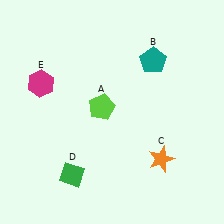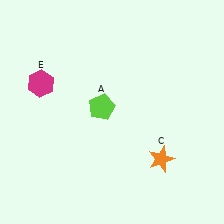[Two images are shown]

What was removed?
The teal pentagon (B), the green diamond (D) were removed in Image 2.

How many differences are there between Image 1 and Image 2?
There are 2 differences between the two images.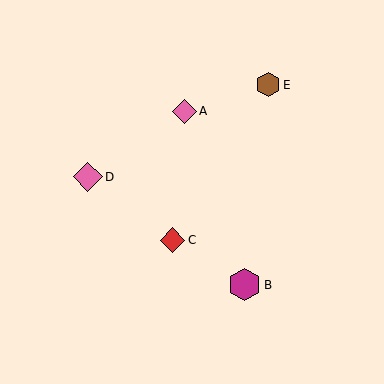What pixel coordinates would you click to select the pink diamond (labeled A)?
Click at (184, 111) to select the pink diamond A.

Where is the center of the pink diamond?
The center of the pink diamond is at (88, 177).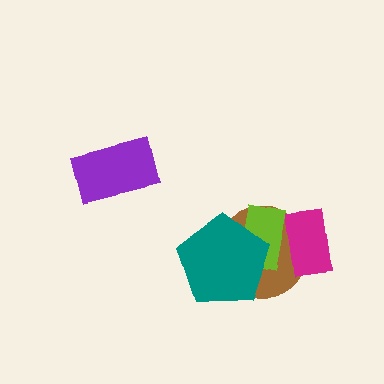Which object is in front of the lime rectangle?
The teal pentagon is in front of the lime rectangle.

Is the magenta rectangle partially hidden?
Yes, it is partially covered by another shape.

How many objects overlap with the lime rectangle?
3 objects overlap with the lime rectangle.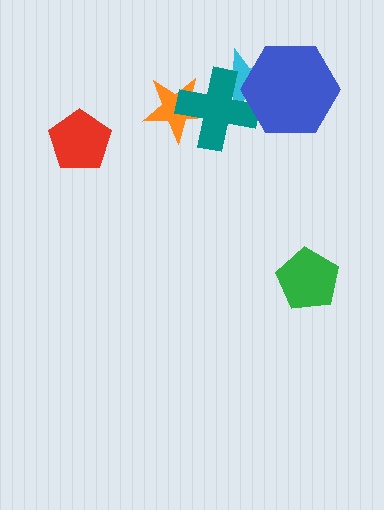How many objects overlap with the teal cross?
3 objects overlap with the teal cross.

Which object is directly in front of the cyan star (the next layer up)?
The teal cross is directly in front of the cyan star.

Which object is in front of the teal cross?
The blue hexagon is in front of the teal cross.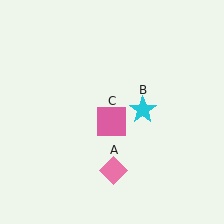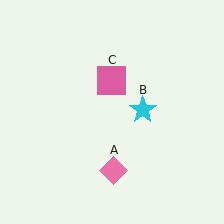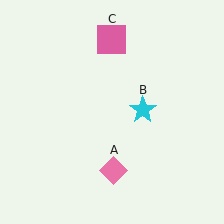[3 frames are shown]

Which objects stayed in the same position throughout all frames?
Pink diamond (object A) and cyan star (object B) remained stationary.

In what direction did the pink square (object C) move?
The pink square (object C) moved up.